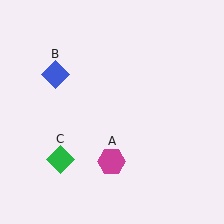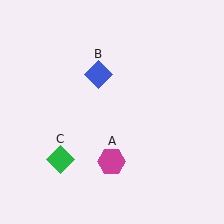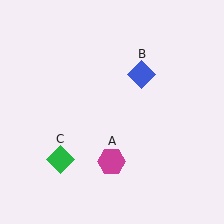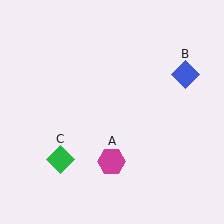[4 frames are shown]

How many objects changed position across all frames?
1 object changed position: blue diamond (object B).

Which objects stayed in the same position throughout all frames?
Magenta hexagon (object A) and green diamond (object C) remained stationary.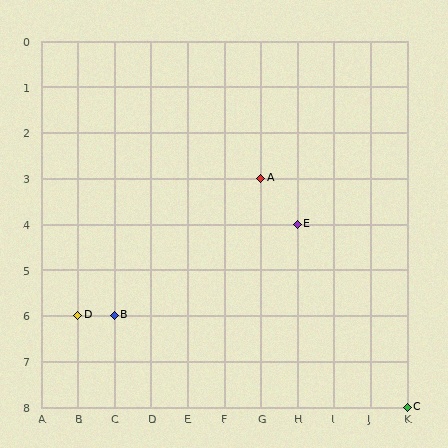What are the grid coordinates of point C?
Point C is at grid coordinates (K, 8).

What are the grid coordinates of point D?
Point D is at grid coordinates (B, 6).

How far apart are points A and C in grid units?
Points A and C are 4 columns and 5 rows apart (about 6.4 grid units diagonally).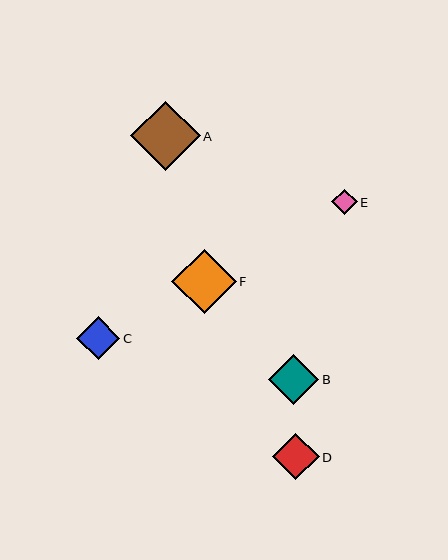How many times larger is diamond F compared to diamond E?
Diamond F is approximately 2.5 times the size of diamond E.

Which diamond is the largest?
Diamond A is the largest with a size of approximately 70 pixels.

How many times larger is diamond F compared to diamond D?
Diamond F is approximately 1.4 times the size of diamond D.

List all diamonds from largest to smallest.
From largest to smallest: A, F, B, D, C, E.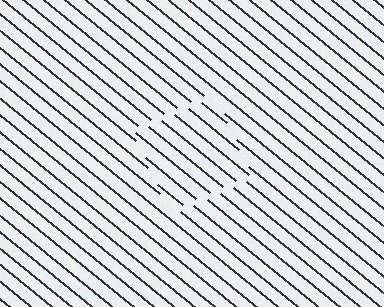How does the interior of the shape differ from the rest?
The interior of the shape contains the same grating, shifted by half a period — the contour is defined by the phase discontinuity where line-ends from the inner and outer gratings abut.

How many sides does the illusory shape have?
4 sides — the line-ends trace a square.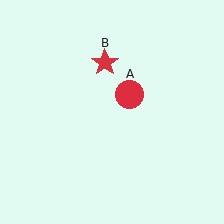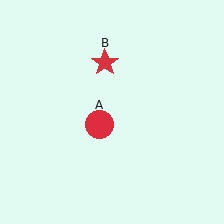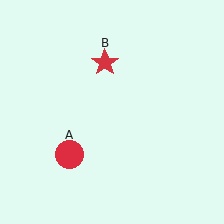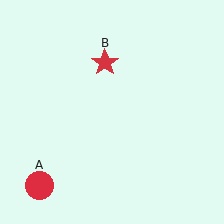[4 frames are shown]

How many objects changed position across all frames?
1 object changed position: red circle (object A).